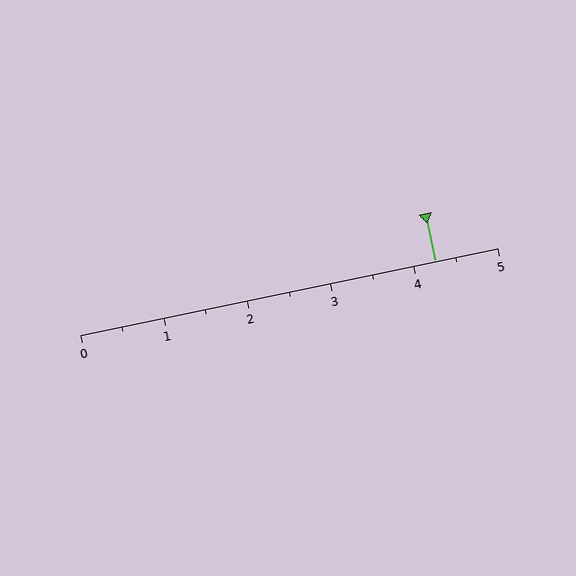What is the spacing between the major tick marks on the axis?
The major ticks are spaced 1 apart.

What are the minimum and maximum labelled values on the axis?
The axis runs from 0 to 5.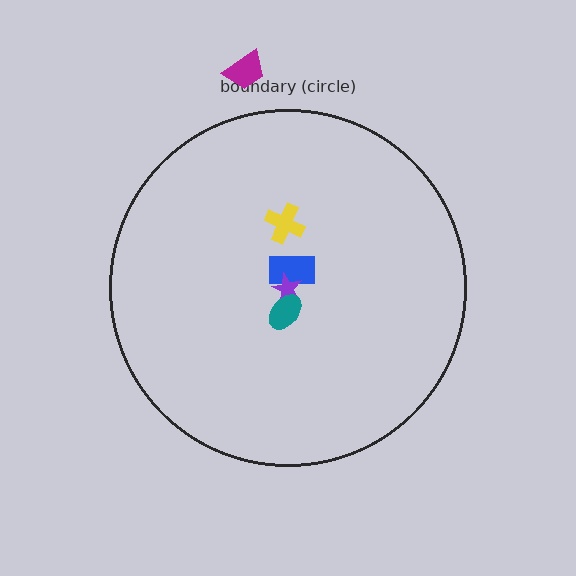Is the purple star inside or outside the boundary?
Inside.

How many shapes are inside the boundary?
4 inside, 1 outside.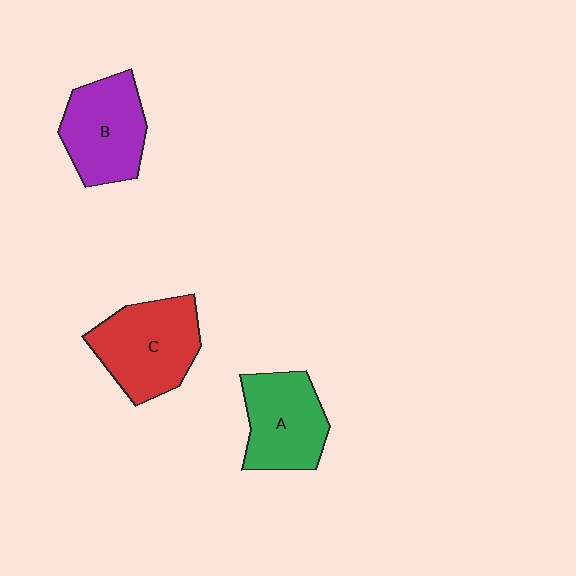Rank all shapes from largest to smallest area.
From largest to smallest: C (red), B (purple), A (green).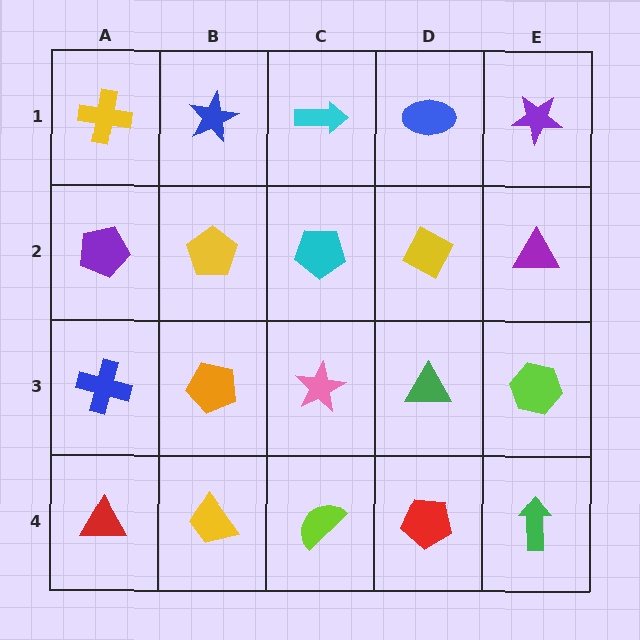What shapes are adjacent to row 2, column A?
A yellow cross (row 1, column A), a blue cross (row 3, column A), a yellow pentagon (row 2, column B).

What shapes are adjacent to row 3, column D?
A yellow diamond (row 2, column D), a red pentagon (row 4, column D), a pink star (row 3, column C), a lime hexagon (row 3, column E).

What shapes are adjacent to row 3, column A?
A purple pentagon (row 2, column A), a red triangle (row 4, column A), an orange pentagon (row 3, column B).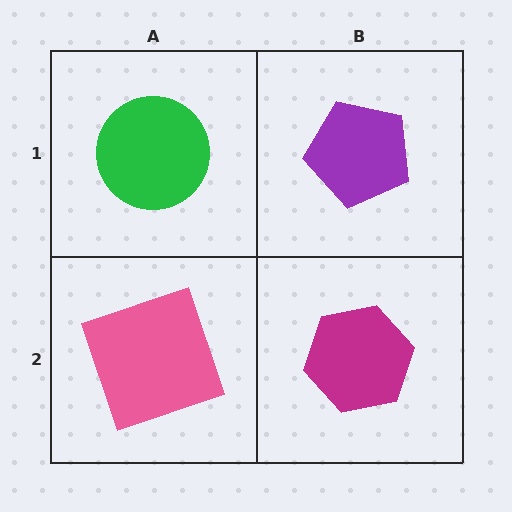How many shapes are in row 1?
2 shapes.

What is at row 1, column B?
A purple pentagon.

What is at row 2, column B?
A magenta hexagon.